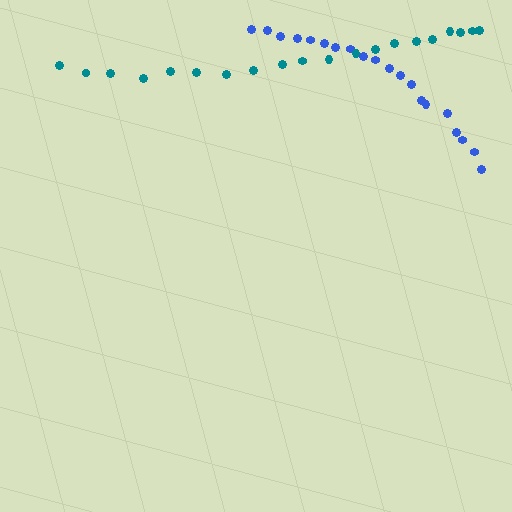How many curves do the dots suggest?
There are 2 distinct paths.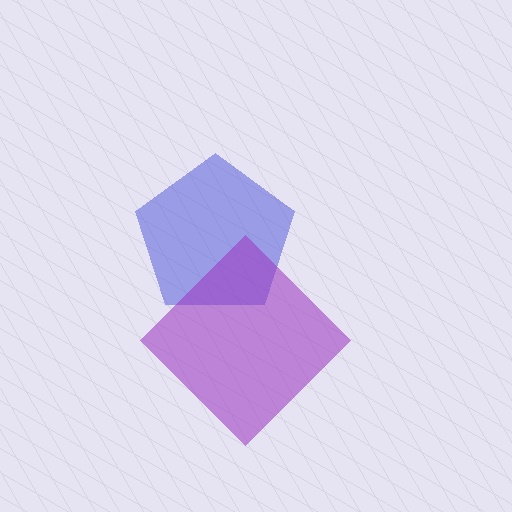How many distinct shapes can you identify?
There are 2 distinct shapes: a blue pentagon, a purple diamond.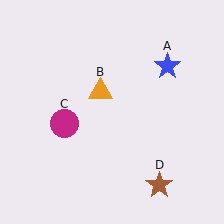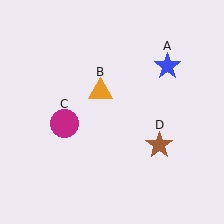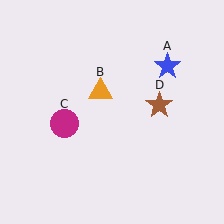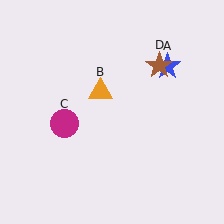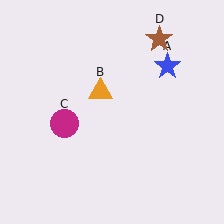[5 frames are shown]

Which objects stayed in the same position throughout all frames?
Blue star (object A) and orange triangle (object B) and magenta circle (object C) remained stationary.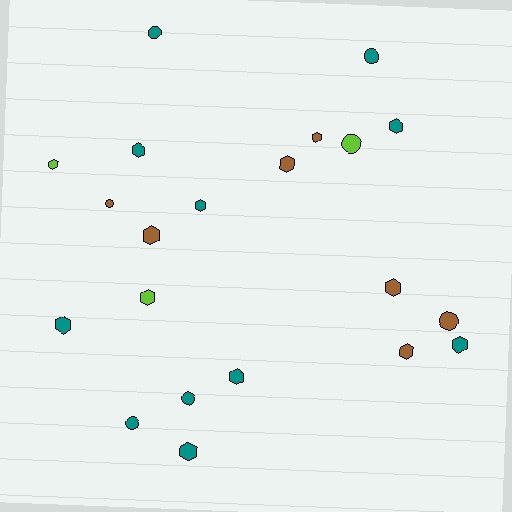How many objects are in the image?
There are 21 objects.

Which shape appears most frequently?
Hexagon, with 14 objects.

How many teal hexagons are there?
There are 7 teal hexagons.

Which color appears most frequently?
Teal, with 11 objects.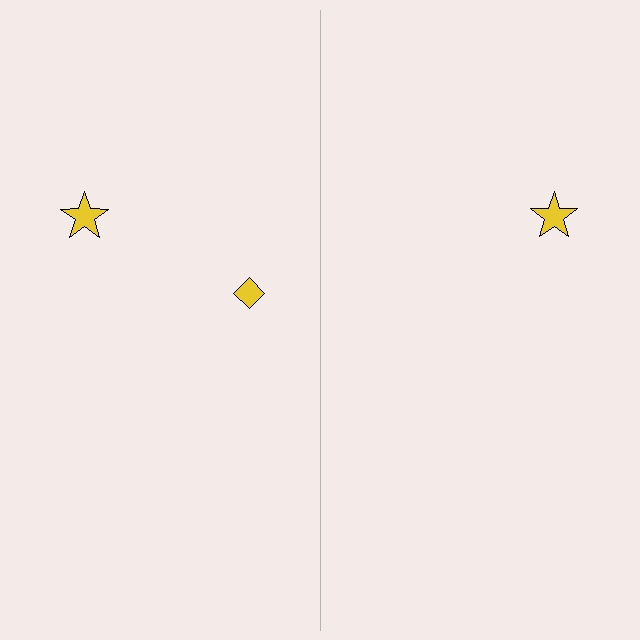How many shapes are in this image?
There are 3 shapes in this image.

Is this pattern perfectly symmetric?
No, the pattern is not perfectly symmetric. A yellow diamond is missing from the right side.